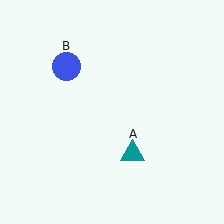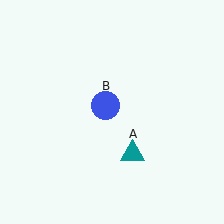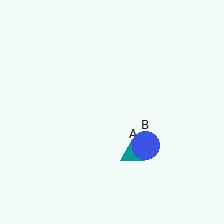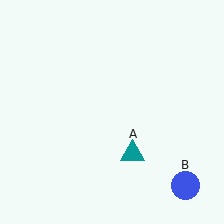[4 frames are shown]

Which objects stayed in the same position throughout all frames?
Teal triangle (object A) remained stationary.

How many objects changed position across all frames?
1 object changed position: blue circle (object B).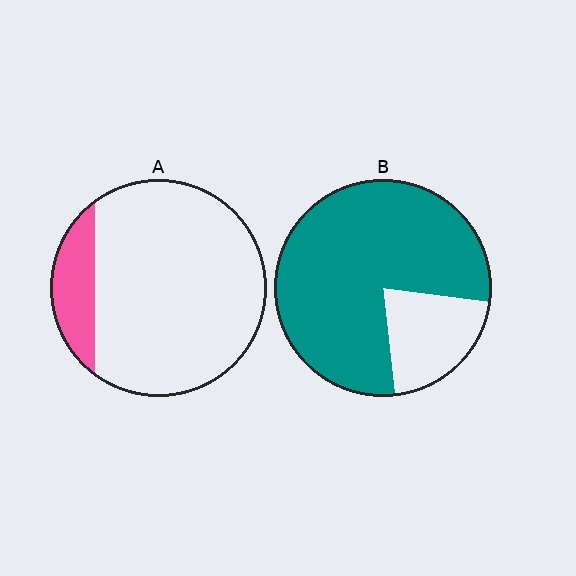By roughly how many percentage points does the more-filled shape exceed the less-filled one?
By roughly 65 percentage points (B over A).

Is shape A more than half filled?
No.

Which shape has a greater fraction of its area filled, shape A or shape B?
Shape B.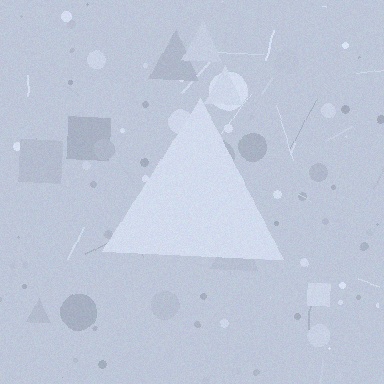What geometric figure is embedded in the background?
A triangle is embedded in the background.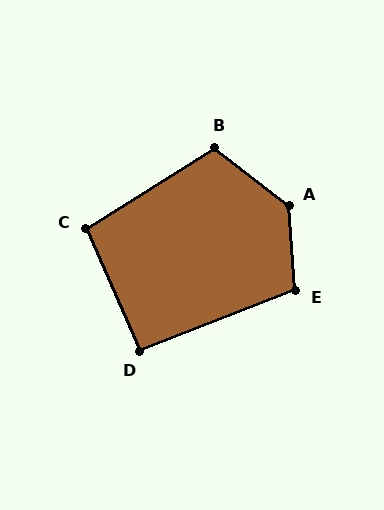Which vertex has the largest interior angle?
A, at approximately 131 degrees.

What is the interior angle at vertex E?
Approximately 107 degrees (obtuse).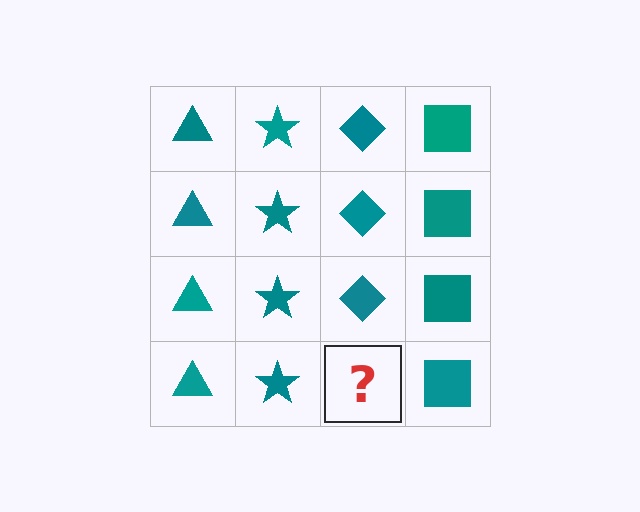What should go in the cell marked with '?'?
The missing cell should contain a teal diamond.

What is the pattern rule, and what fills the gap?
The rule is that each column has a consistent shape. The gap should be filled with a teal diamond.